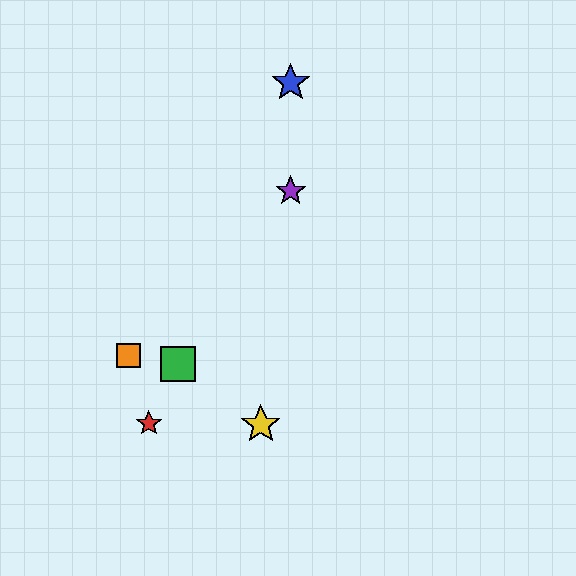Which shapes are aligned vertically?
The blue star, the purple star are aligned vertically.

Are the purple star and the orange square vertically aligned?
No, the purple star is at x≈291 and the orange square is at x≈129.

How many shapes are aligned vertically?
2 shapes (the blue star, the purple star) are aligned vertically.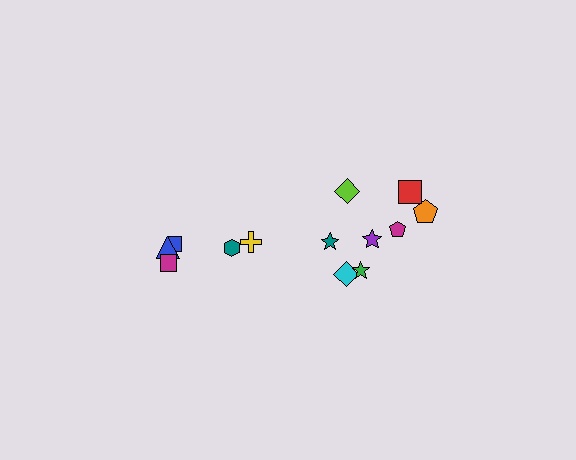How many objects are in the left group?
There are 5 objects.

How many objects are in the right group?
There are 8 objects.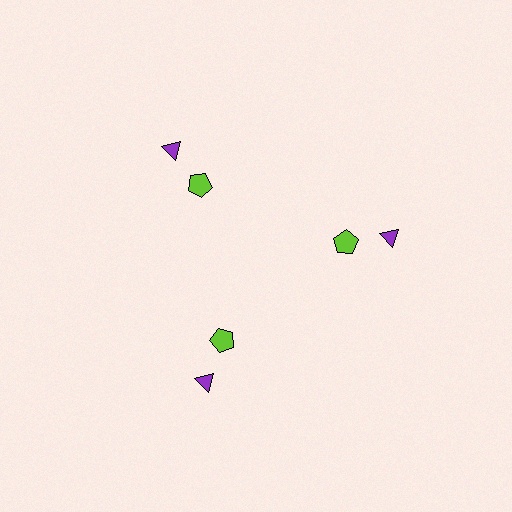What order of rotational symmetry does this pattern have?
This pattern has 3-fold rotational symmetry.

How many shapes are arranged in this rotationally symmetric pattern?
There are 6 shapes, arranged in 3 groups of 2.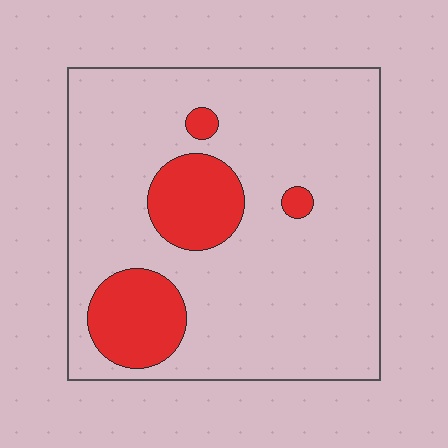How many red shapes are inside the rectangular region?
4.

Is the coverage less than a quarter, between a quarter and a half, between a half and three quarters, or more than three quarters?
Less than a quarter.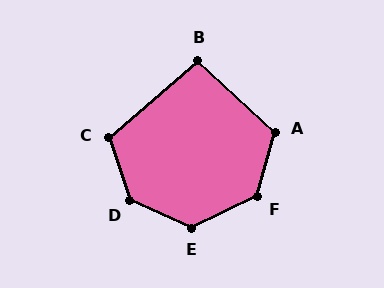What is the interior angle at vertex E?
Approximately 131 degrees (obtuse).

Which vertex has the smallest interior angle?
B, at approximately 96 degrees.